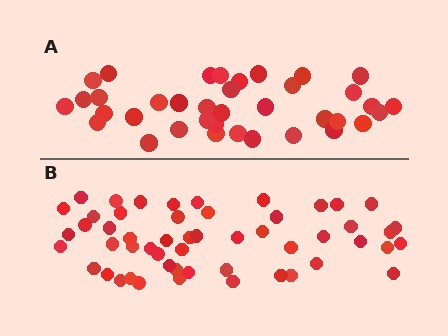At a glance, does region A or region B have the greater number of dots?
Region B (the bottom region) has more dots.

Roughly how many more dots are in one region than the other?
Region B has approximately 15 more dots than region A.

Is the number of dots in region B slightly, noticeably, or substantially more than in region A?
Region B has noticeably more, but not dramatically so. The ratio is roughly 1.4 to 1.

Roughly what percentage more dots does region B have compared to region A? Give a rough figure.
About 45% more.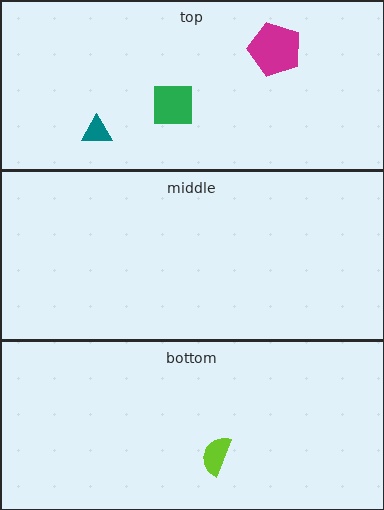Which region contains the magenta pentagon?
The top region.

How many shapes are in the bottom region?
1.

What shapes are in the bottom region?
The lime semicircle.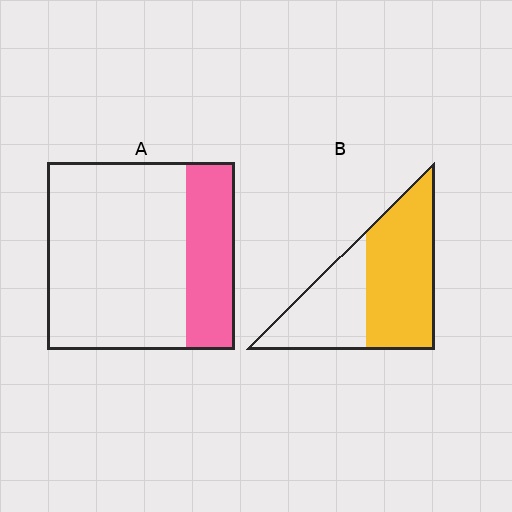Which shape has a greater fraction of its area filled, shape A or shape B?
Shape B.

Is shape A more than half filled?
No.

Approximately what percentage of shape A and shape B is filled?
A is approximately 25% and B is approximately 60%.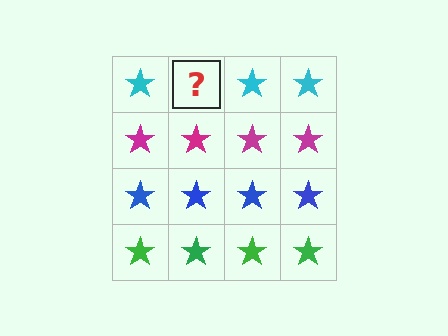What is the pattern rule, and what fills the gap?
The rule is that each row has a consistent color. The gap should be filled with a cyan star.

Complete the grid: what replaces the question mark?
The question mark should be replaced with a cyan star.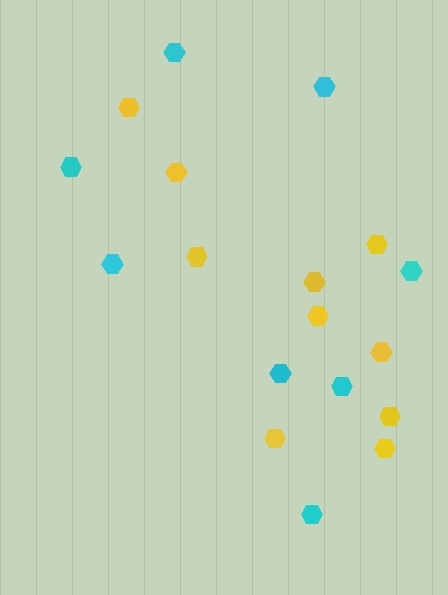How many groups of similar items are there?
There are 2 groups: one group of yellow hexagons (10) and one group of cyan hexagons (8).